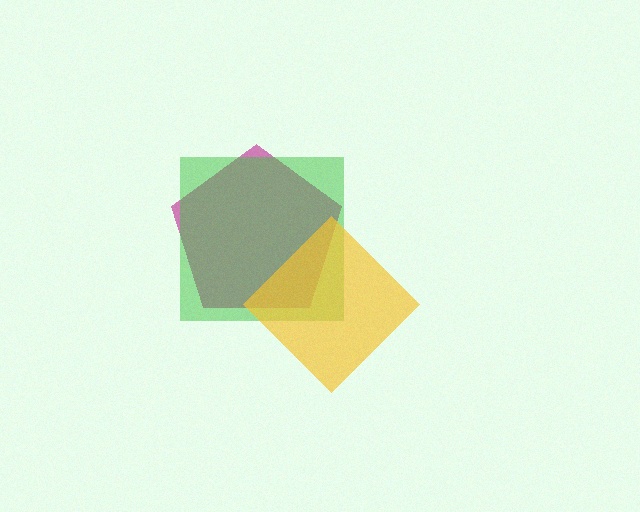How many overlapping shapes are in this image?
There are 3 overlapping shapes in the image.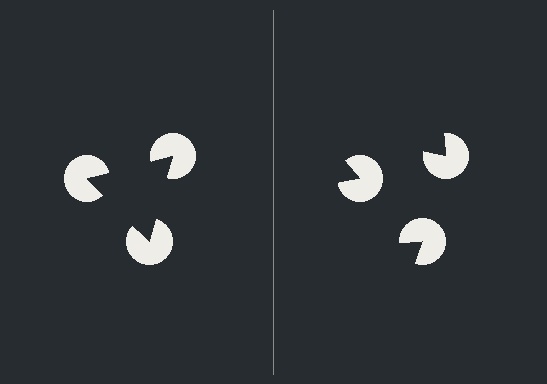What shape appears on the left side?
An illusory triangle.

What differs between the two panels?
The pac-man discs are positioned identically on both sides; only the wedge orientations differ. On the left they align to a triangle; on the right they are misaligned.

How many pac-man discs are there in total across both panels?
6 — 3 on each side.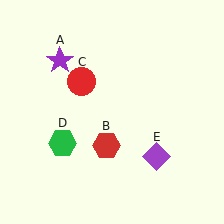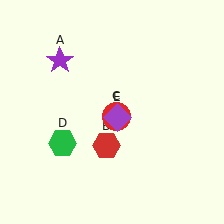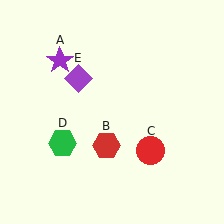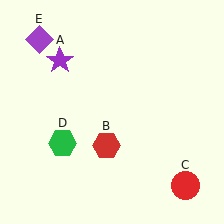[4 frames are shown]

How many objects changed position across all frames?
2 objects changed position: red circle (object C), purple diamond (object E).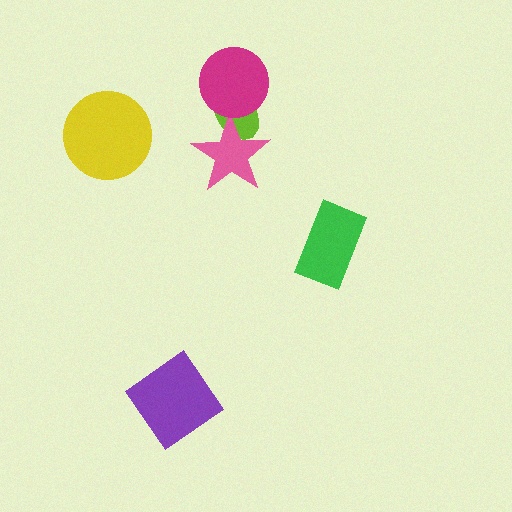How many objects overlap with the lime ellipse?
2 objects overlap with the lime ellipse.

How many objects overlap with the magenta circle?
1 object overlaps with the magenta circle.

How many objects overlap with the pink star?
1 object overlaps with the pink star.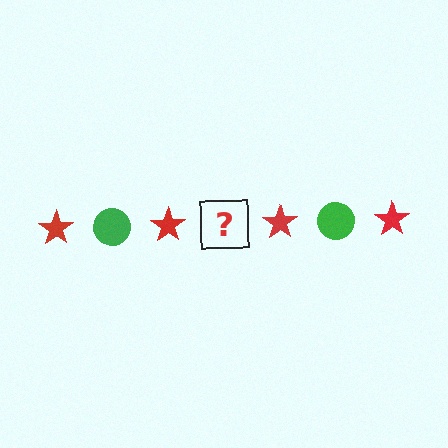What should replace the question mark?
The question mark should be replaced with a green circle.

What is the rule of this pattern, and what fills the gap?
The rule is that the pattern alternates between red star and green circle. The gap should be filled with a green circle.